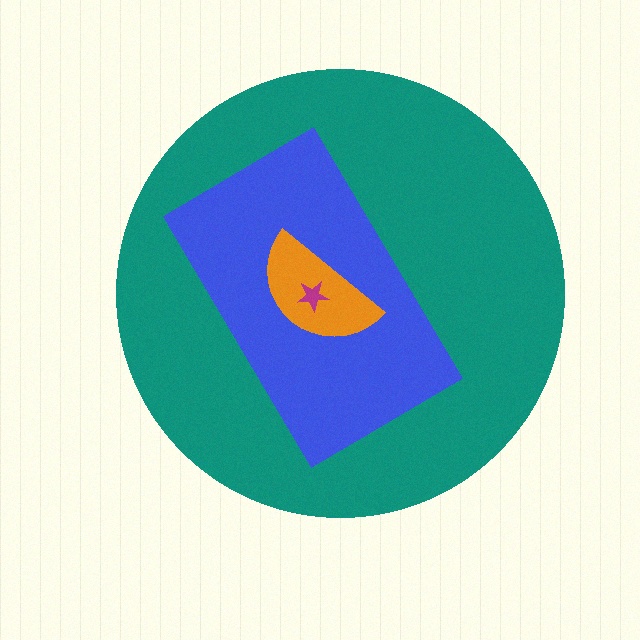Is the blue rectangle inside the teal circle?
Yes.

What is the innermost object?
The magenta star.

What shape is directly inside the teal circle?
The blue rectangle.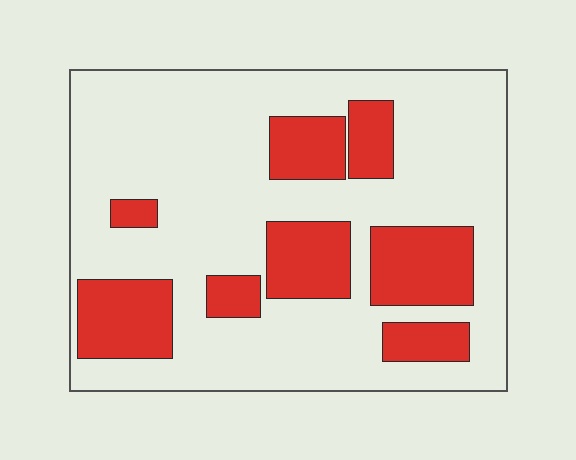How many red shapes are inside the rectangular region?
8.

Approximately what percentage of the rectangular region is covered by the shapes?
Approximately 25%.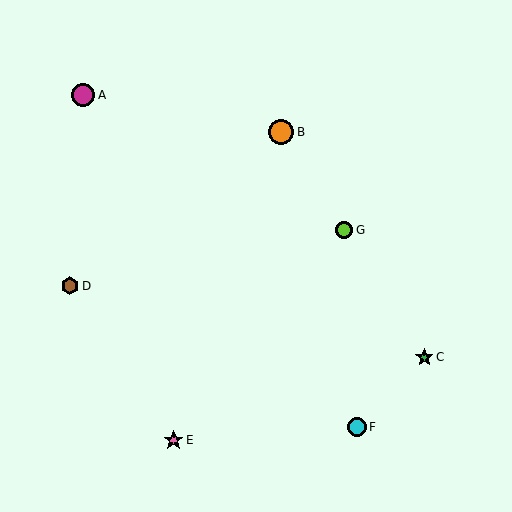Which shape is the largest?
The orange circle (labeled B) is the largest.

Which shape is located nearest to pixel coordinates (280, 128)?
The orange circle (labeled B) at (281, 132) is nearest to that location.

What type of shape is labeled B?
Shape B is an orange circle.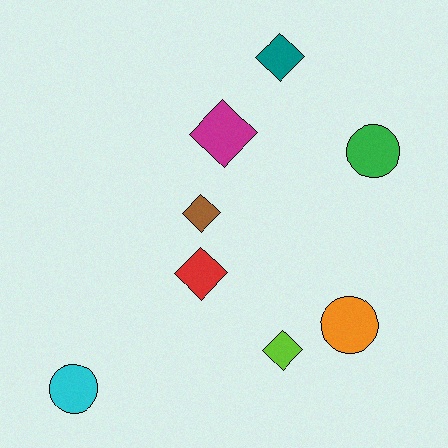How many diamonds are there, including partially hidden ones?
There are 5 diamonds.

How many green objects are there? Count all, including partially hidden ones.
There is 1 green object.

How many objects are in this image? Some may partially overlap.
There are 8 objects.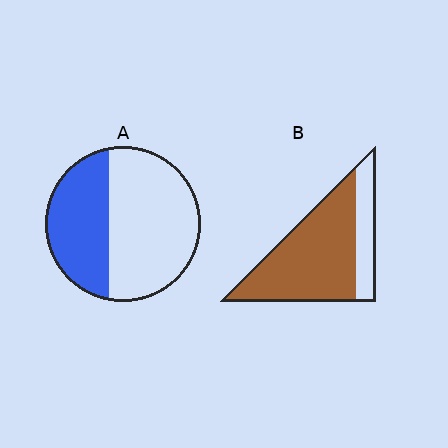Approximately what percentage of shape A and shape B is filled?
A is approximately 40% and B is approximately 75%.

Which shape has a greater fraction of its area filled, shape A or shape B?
Shape B.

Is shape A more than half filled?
No.